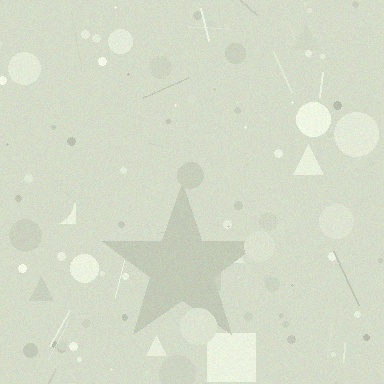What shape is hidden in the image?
A star is hidden in the image.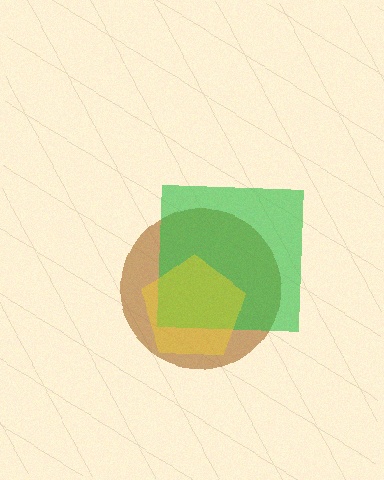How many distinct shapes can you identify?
There are 3 distinct shapes: a brown circle, a green square, a yellow pentagon.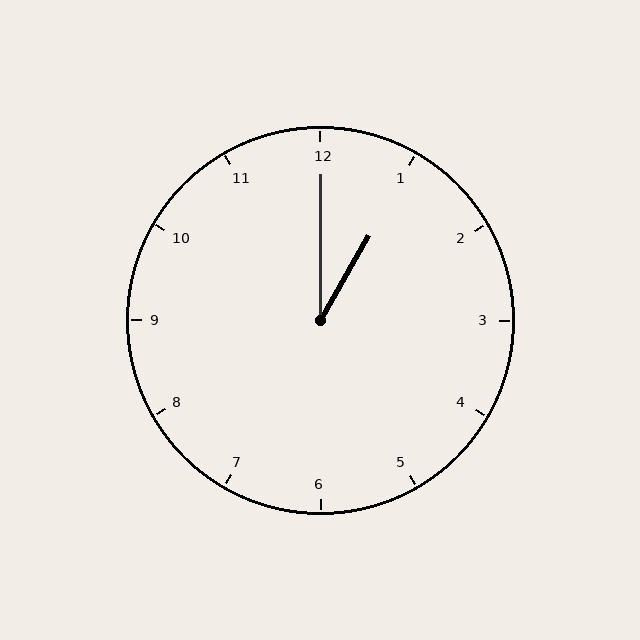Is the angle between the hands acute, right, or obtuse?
It is acute.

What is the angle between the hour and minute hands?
Approximately 30 degrees.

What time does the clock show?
1:00.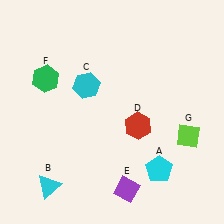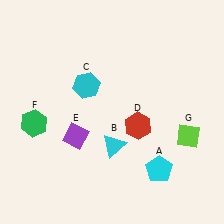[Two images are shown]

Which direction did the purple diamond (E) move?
The purple diamond (E) moved up.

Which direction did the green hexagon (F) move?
The green hexagon (F) moved down.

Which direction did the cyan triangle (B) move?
The cyan triangle (B) moved right.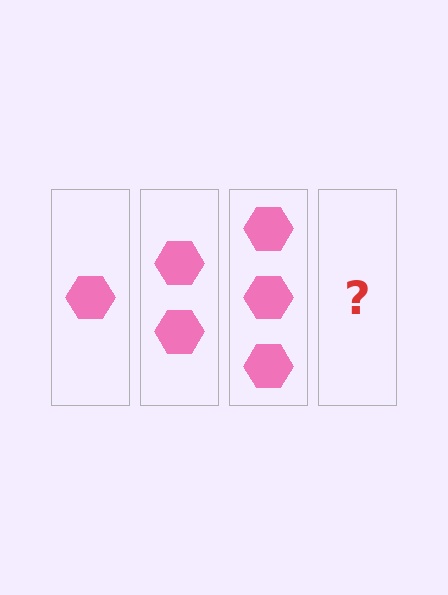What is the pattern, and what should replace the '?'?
The pattern is that each step adds one more hexagon. The '?' should be 4 hexagons.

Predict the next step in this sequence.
The next step is 4 hexagons.